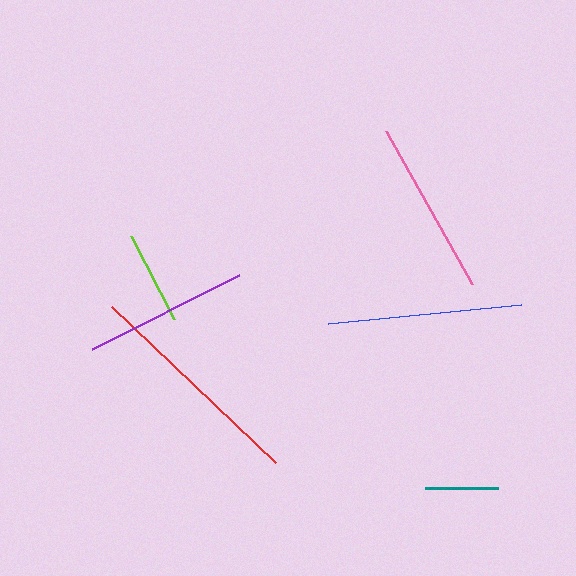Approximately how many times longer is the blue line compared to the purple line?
The blue line is approximately 1.2 times the length of the purple line.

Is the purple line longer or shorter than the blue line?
The blue line is longer than the purple line.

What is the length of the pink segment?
The pink segment is approximately 176 pixels long.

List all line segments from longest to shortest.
From longest to shortest: red, blue, pink, purple, lime, teal.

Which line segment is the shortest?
The teal line is the shortest at approximately 72 pixels.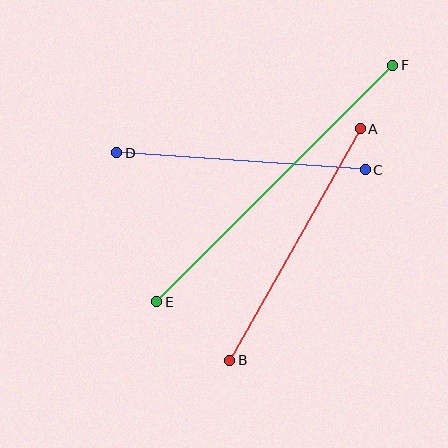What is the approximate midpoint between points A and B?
The midpoint is at approximately (295, 244) pixels.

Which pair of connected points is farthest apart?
Points E and F are farthest apart.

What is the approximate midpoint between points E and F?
The midpoint is at approximately (275, 183) pixels.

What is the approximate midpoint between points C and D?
The midpoint is at approximately (241, 161) pixels.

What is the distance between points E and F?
The distance is approximately 334 pixels.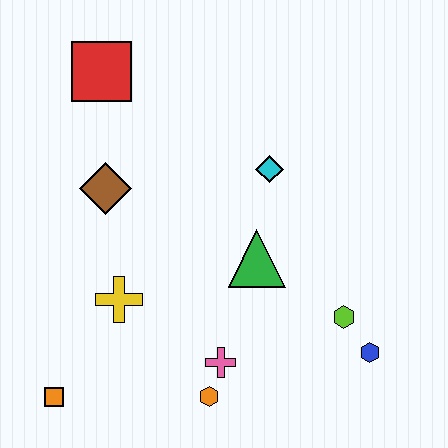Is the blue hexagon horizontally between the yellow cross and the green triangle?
No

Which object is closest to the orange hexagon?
The pink cross is closest to the orange hexagon.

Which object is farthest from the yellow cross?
The blue hexagon is farthest from the yellow cross.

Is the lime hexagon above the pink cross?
Yes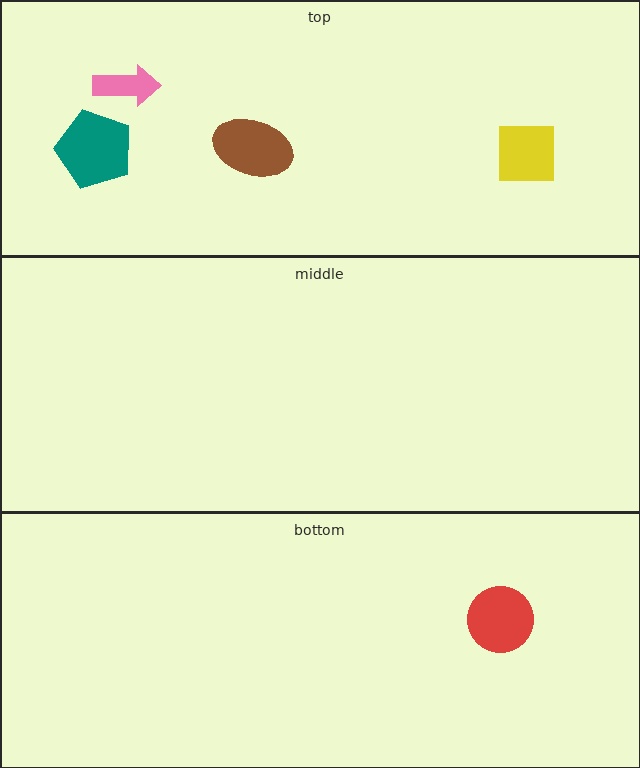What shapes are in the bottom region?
The red circle.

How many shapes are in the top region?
4.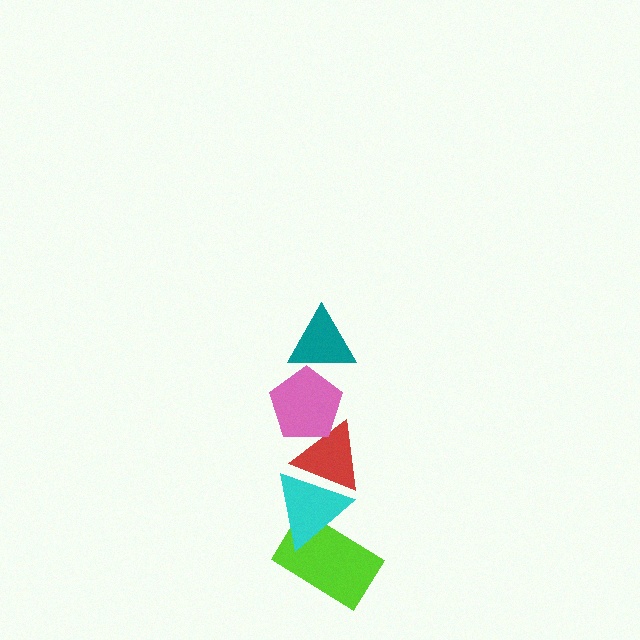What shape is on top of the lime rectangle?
The cyan triangle is on top of the lime rectangle.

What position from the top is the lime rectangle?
The lime rectangle is 5th from the top.